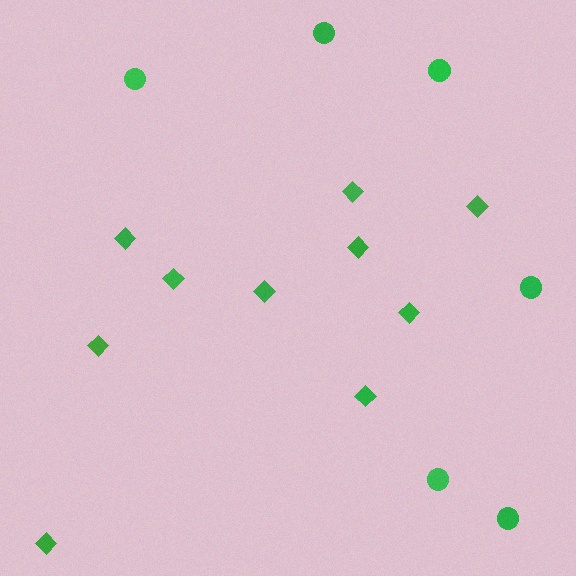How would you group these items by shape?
There are 2 groups: one group of circles (6) and one group of diamonds (10).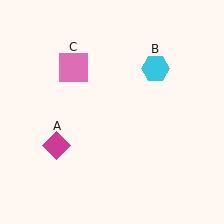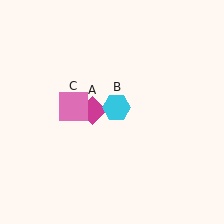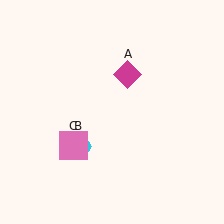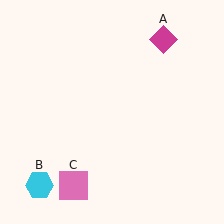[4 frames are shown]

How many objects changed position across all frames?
3 objects changed position: magenta diamond (object A), cyan hexagon (object B), pink square (object C).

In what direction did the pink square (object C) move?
The pink square (object C) moved down.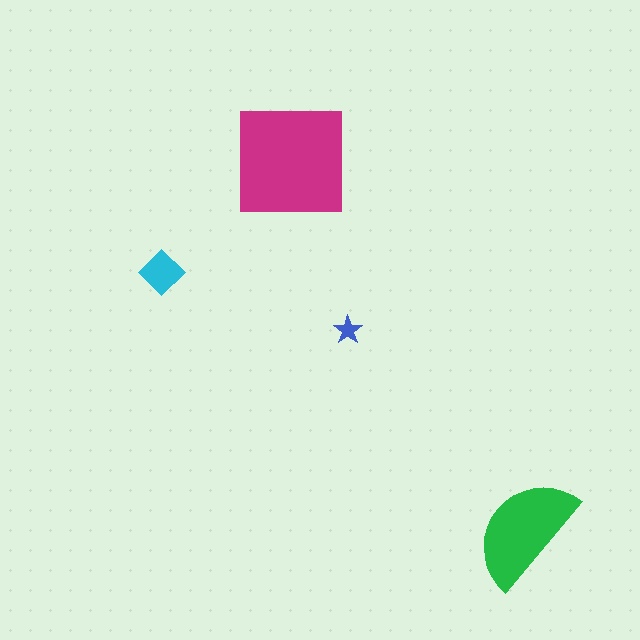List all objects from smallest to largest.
The blue star, the cyan diamond, the green semicircle, the magenta square.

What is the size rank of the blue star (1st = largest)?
4th.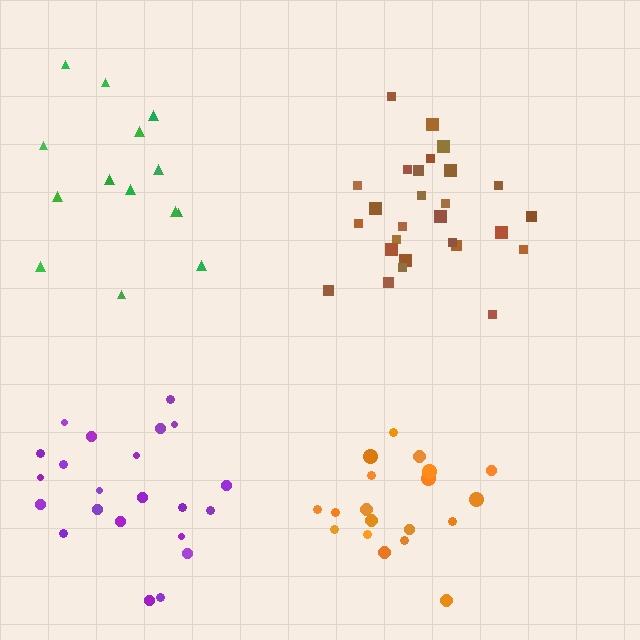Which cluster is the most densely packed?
Orange.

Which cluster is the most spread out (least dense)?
Green.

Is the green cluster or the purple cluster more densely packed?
Purple.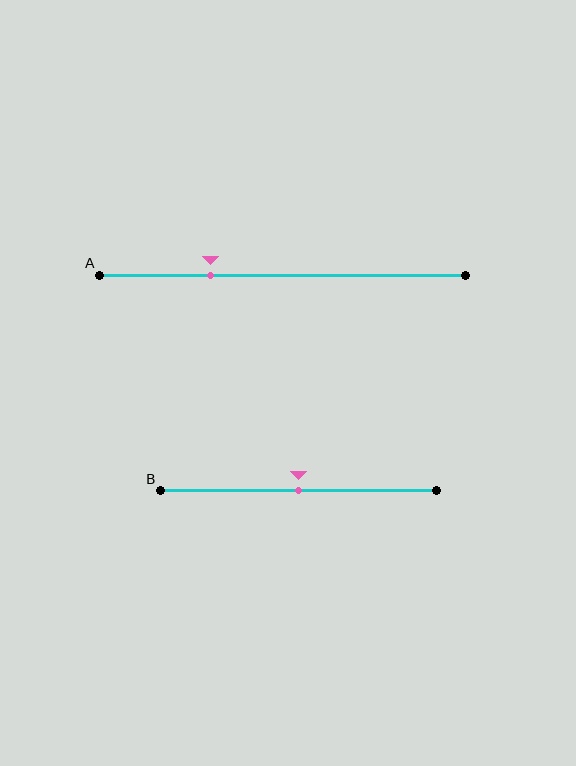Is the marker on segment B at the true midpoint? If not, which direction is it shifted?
Yes, the marker on segment B is at the true midpoint.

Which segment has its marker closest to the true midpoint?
Segment B has its marker closest to the true midpoint.